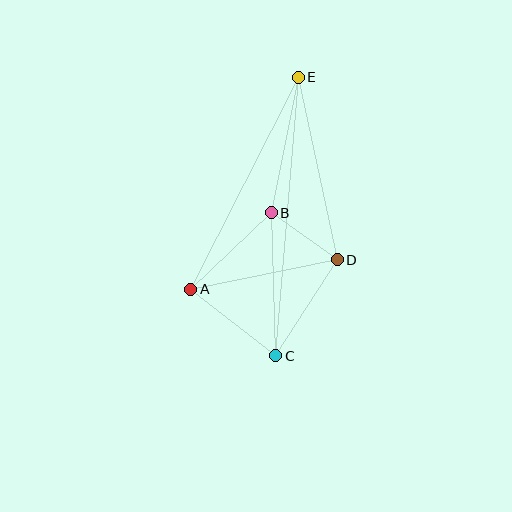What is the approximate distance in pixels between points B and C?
The distance between B and C is approximately 143 pixels.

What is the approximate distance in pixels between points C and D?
The distance between C and D is approximately 114 pixels.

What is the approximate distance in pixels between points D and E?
The distance between D and E is approximately 187 pixels.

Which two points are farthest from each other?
Points C and E are farthest from each other.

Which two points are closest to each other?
Points B and D are closest to each other.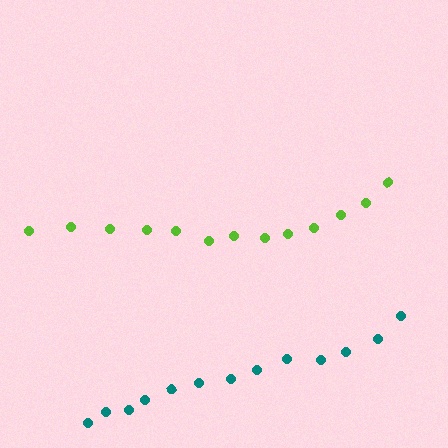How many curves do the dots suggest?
There are 2 distinct paths.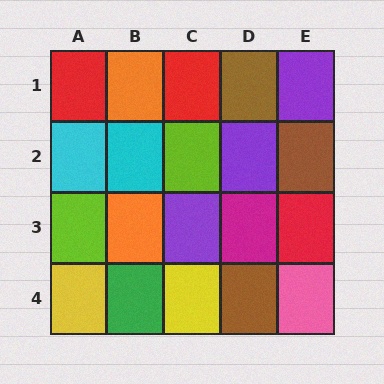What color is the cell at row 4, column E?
Pink.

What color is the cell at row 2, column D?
Purple.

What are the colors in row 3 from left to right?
Lime, orange, purple, magenta, red.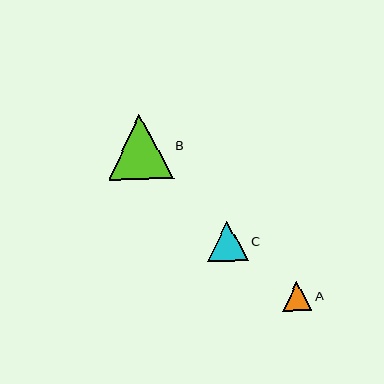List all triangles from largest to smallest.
From largest to smallest: B, C, A.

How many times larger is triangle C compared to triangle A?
Triangle C is approximately 1.4 times the size of triangle A.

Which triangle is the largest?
Triangle B is the largest with a size of approximately 65 pixels.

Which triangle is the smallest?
Triangle A is the smallest with a size of approximately 29 pixels.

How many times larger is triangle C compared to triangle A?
Triangle C is approximately 1.4 times the size of triangle A.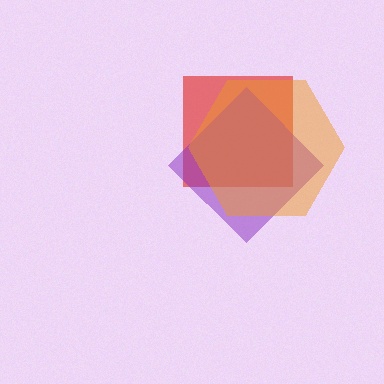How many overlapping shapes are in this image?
There are 3 overlapping shapes in the image.